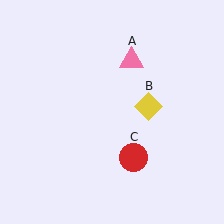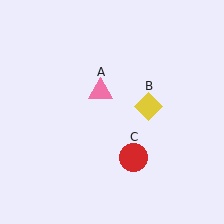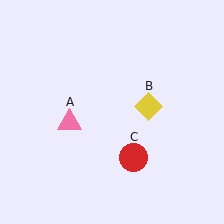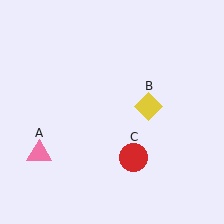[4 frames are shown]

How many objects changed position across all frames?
1 object changed position: pink triangle (object A).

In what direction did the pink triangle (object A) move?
The pink triangle (object A) moved down and to the left.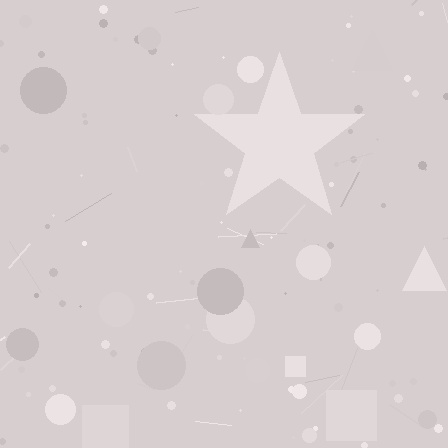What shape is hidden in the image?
A star is hidden in the image.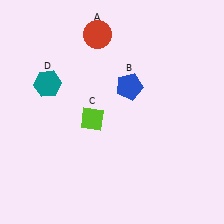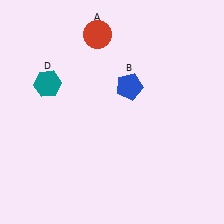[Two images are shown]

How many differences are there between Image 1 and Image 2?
There is 1 difference between the two images.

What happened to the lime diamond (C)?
The lime diamond (C) was removed in Image 2. It was in the bottom-left area of Image 1.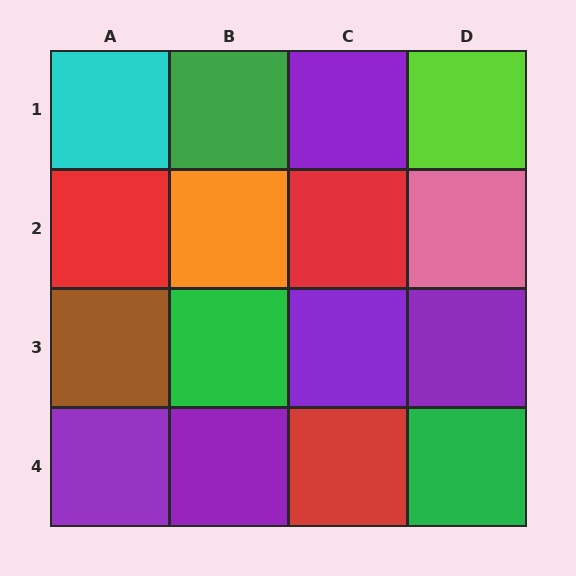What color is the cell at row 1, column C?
Purple.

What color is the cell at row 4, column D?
Green.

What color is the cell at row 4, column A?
Purple.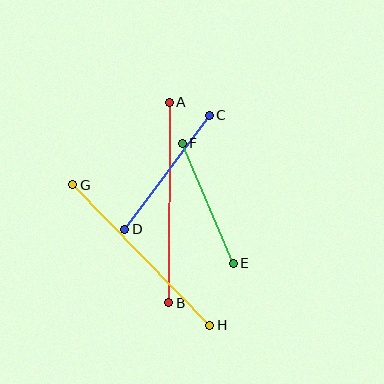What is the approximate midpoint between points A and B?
The midpoint is at approximately (169, 202) pixels.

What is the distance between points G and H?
The distance is approximately 196 pixels.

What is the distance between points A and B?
The distance is approximately 201 pixels.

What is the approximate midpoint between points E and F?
The midpoint is at approximately (208, 203) pixels.